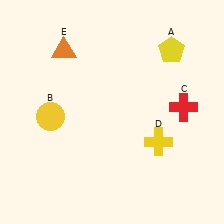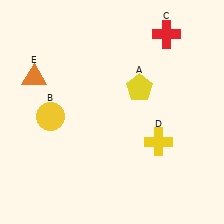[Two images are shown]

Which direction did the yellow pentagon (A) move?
The yellow pentagon (A) moved down.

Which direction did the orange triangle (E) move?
The orange triangle (E) moved left.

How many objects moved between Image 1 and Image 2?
3 objects moved between the two images.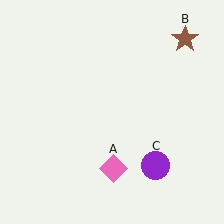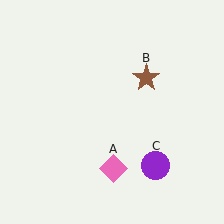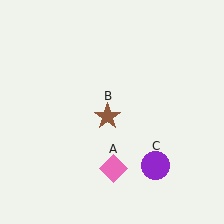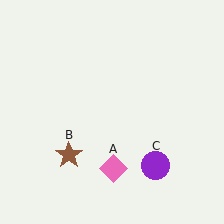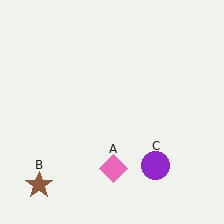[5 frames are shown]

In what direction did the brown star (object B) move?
The brown star (object B) moved down and to the left.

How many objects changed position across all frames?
1 object changed position: brown star (object B).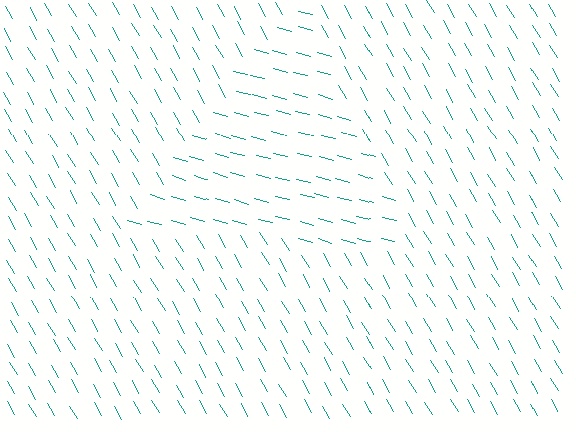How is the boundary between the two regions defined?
The boundary is defined purely by a change in line orientation (approximately 45 degrees difference). All lines are the same color and thickness.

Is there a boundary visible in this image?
Yes, there is a texture boundary formed by a change in line orientation.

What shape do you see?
I see a triangle.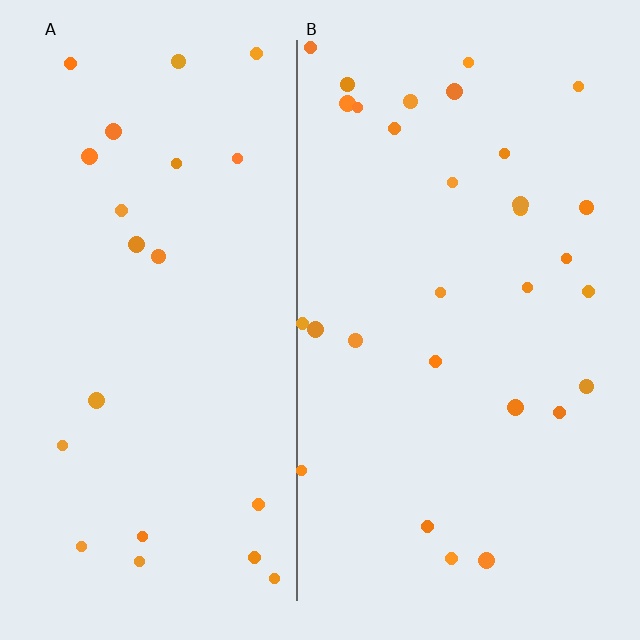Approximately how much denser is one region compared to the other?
Approximately 1.4× — region B over region A.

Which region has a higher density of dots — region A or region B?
B (the right).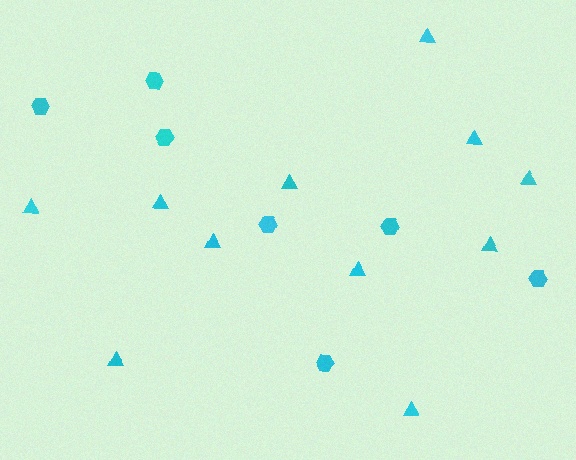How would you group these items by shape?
There are 2 groups: one group of triangles (11) and one group of hexagons (7).